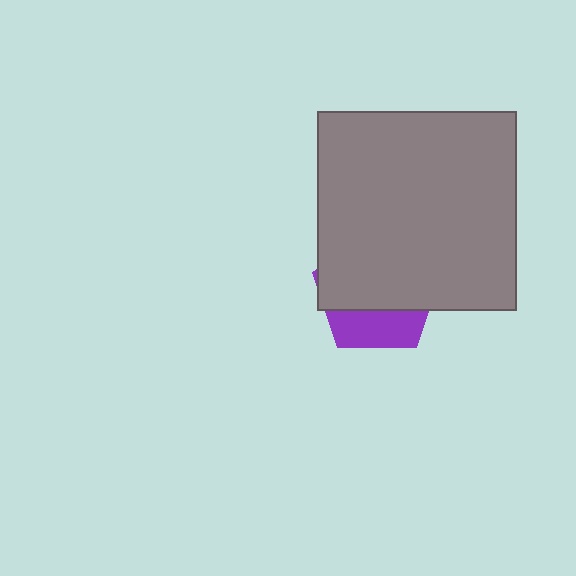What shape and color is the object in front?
The object in front is a gray square.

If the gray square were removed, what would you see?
You would see the complete purple pentagon.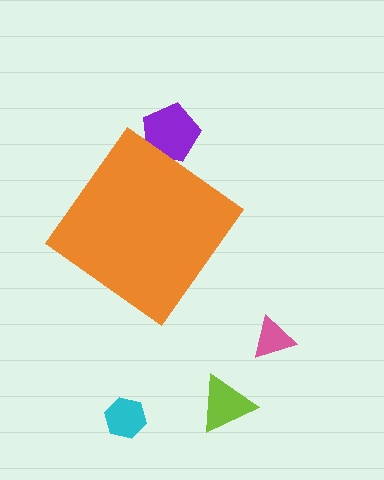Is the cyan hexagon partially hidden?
No, the cyan hexagon is fully visible.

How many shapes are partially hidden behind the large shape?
1 shape is partially hidden.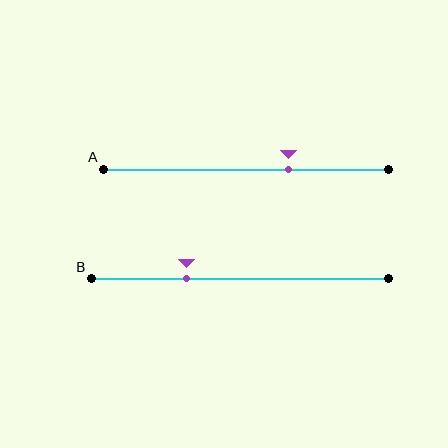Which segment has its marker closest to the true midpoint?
Segment A has its marker closest to the true midpoint.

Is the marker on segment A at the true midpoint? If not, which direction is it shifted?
No, the marker on segment A is shifted to the right by about 15% of the segment length.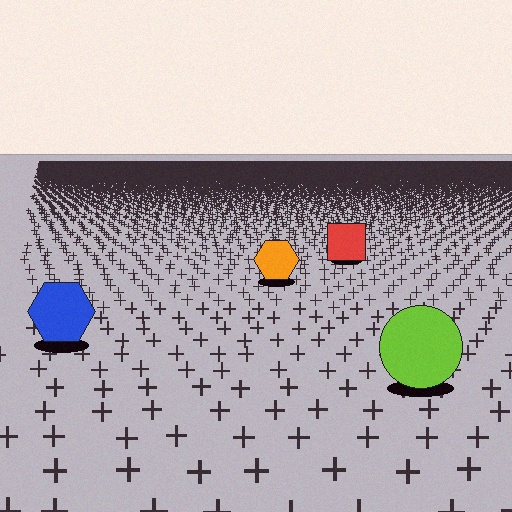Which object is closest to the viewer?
The lime circle is closest. The texture marks near it are larger and more spread out.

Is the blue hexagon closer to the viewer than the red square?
Yes. The blue hexagon is closer — you can tell from the texture gradient: the ground texture is coarser near it.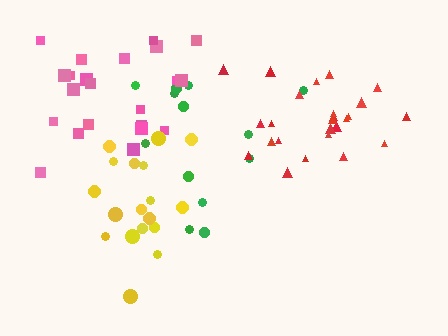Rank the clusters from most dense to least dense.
red, yellow, pink, green.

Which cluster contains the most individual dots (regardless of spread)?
Red (25).